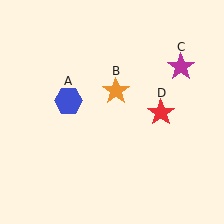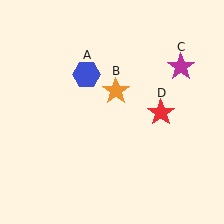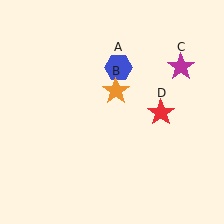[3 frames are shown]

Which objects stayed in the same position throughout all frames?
Orange star (object B) and magenta star (object C) and red star (object D) remained stationary.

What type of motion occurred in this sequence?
The blue hexagon (object A) rotated clockwise around the center of the scene.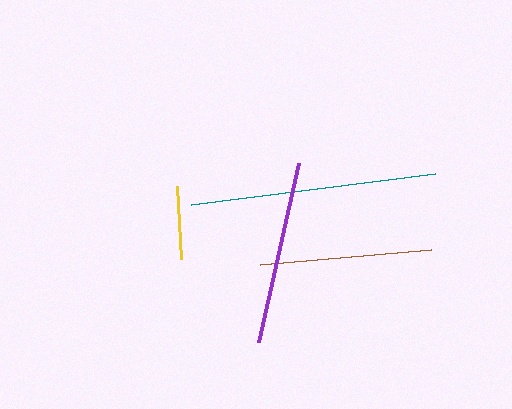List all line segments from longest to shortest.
From longest to shortest: teal, purple, brown, yellow.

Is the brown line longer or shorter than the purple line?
The purple line is longer than the brown line.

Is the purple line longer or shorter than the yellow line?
The purple line is longer than the yellow line.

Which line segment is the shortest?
The yellow line is the shortest at approximately 73 pixels.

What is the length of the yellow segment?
The yellow segment is approximately 73 pixels long.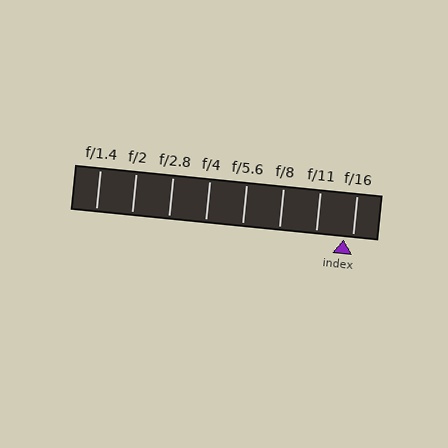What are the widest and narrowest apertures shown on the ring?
The widest aperture shown is f/1.4 and the narrowest is f/16.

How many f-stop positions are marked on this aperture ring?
There are 8 f-stop positions marked.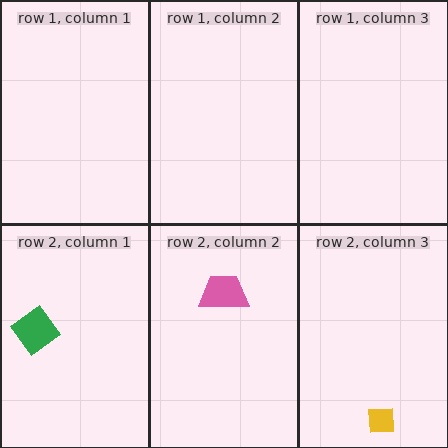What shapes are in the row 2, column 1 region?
The green diamond.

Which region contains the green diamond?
The row 2, column 1 region.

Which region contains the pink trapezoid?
The row 2, column 2 region.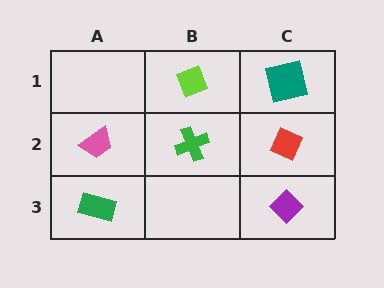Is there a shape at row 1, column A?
No, that cell is empty.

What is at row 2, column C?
A red diamond.